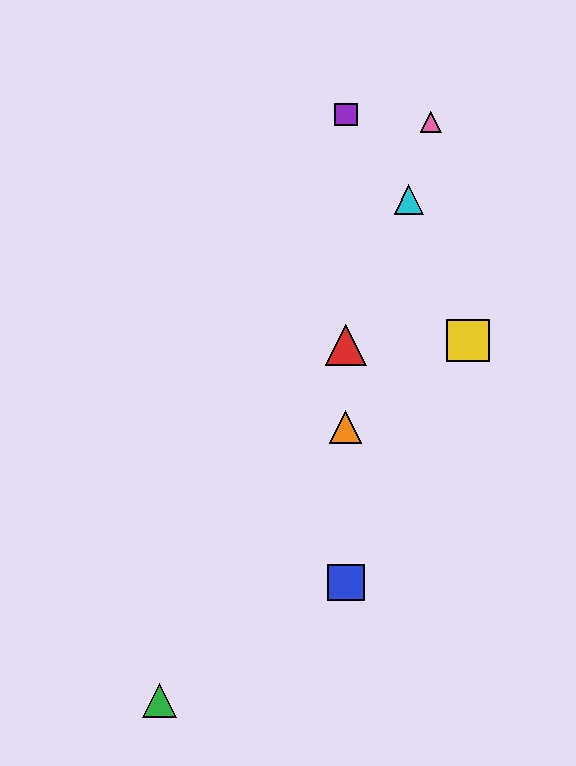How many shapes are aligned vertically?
4 shapes (the red triangle, the blue square, the purple square, the orange triangle) are aligned vertically.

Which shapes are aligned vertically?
The red triangle, the blue square, the purple square, the orange triangle are aligned vertically.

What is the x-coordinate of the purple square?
The purple square is at x≈346.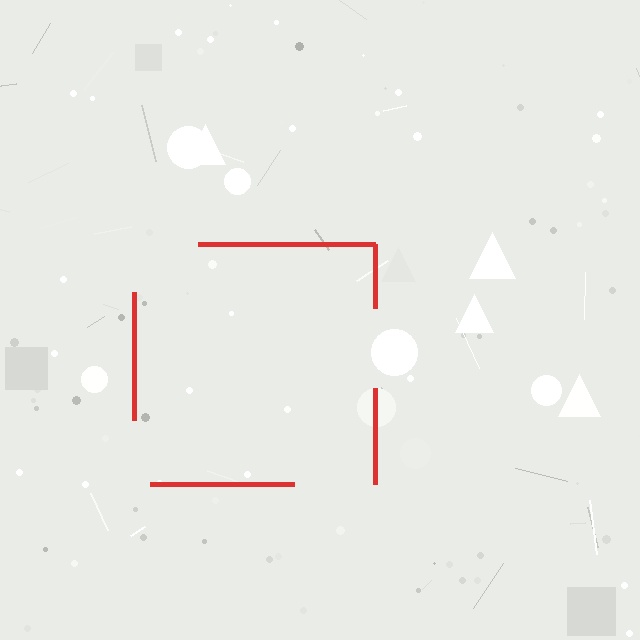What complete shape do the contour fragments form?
The contour fragments form a square.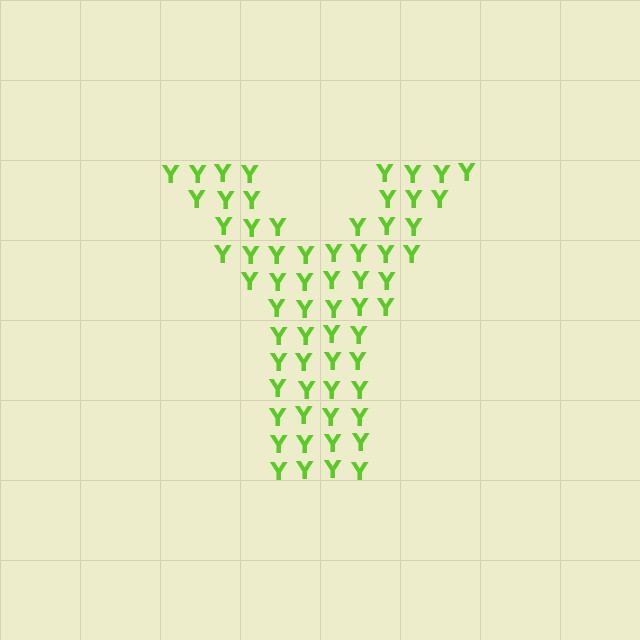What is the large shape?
The large shape is the letter Y.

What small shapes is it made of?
It is made of small letter Y's.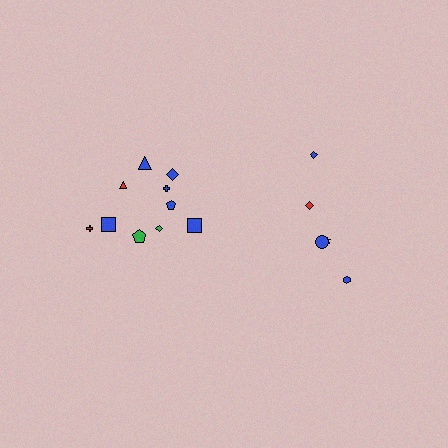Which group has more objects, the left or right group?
The left group.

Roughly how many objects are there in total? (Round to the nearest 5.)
Roughly 15 objects in total.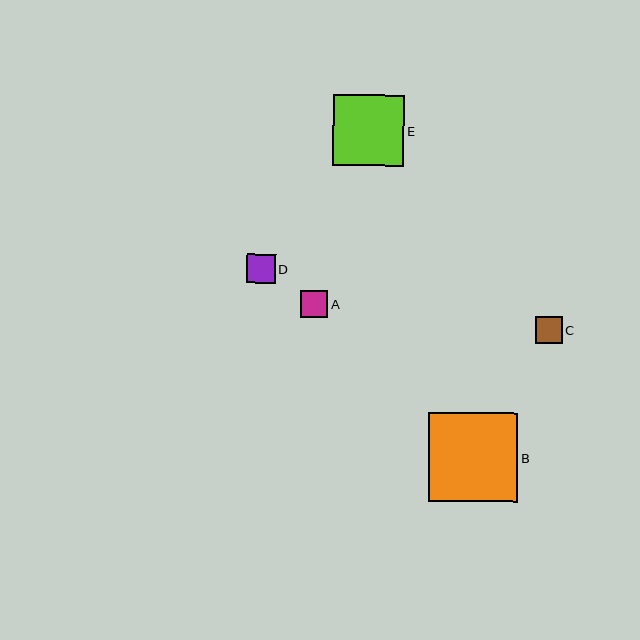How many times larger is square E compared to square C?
Square E is approximately 2.6 times the size of square C.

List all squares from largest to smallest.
From largest to smallest: B, E, D, C, A.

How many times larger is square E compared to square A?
Square E is approximately 2.6 times the size of square A.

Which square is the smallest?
Square A is the smallest with a size of approximately 27 pixels.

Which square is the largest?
Square B is the largest with a size of approximately 89 pixels.